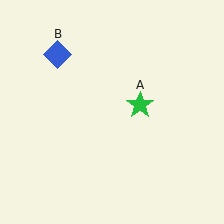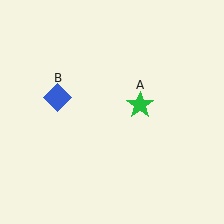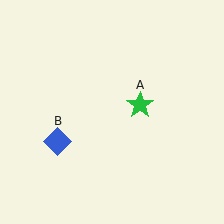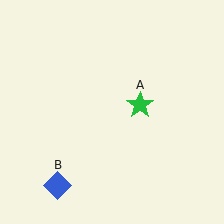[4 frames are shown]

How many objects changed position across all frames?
1 object changed position: blue diamond (object B).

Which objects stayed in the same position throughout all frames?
Green star (object A) remained stationary.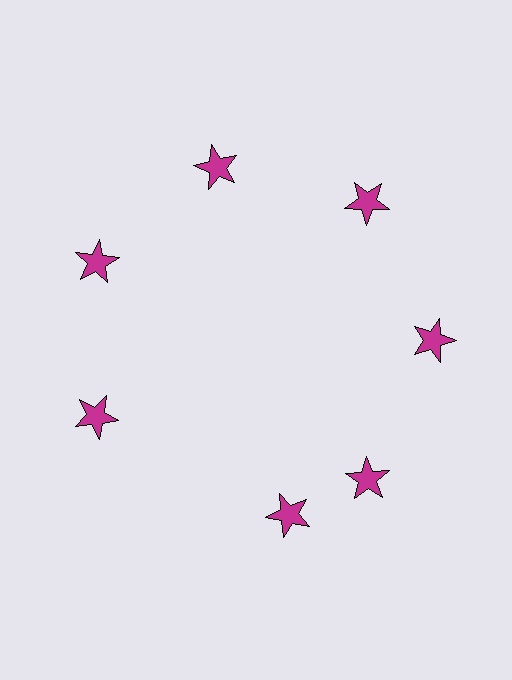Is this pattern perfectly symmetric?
No. The 7 magenta stars are arranged in a ring, but one element near the 6 o'clock position is rotated out of alignment along the ring, breaking the 7-fold rotational symmetry.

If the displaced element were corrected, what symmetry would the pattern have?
It would have 7-fold rotational symmetry — the pattern would map onto itself every 51 degrees.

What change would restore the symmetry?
The symmetry would be restored by rotating it back into even spacing with its neighbors so that all 7 stars sit at equal angles and equal distance from the center.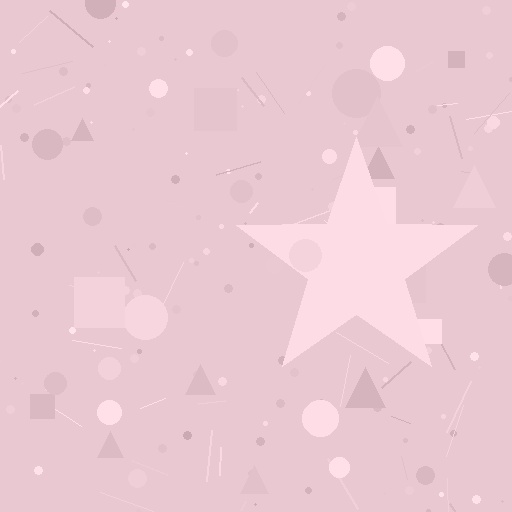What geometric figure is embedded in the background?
A star is embedded in the background.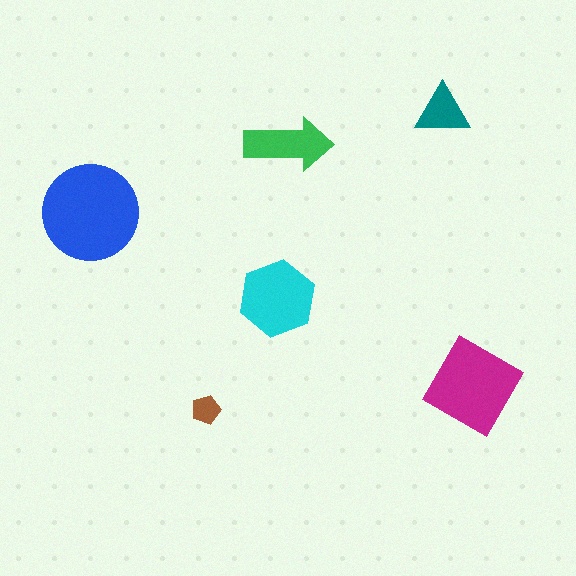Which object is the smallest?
The brown pentagon.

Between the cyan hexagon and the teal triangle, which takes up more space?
The cyan hexagon.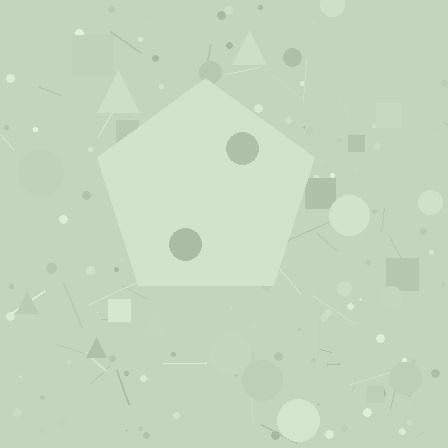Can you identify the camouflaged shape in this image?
The camouflaged shape is a pentagon.